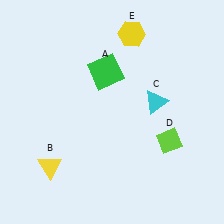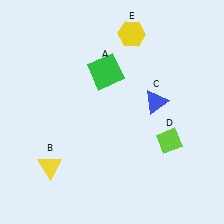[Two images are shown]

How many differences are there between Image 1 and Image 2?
There is 1 difference between the two images.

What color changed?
The triangle (C) changed from cyan in Image 1 to blue in Image 2.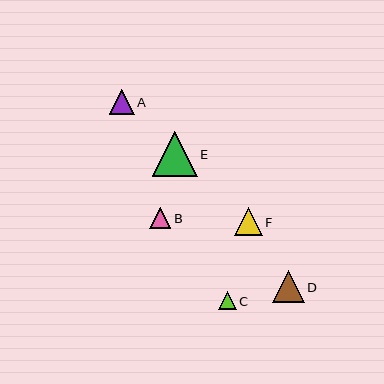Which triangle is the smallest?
Triangle C is the smallest with a size of approximately 18 pixels.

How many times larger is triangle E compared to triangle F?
Triangle E is approximately 1.6 times the size of triangle F.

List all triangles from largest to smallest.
From largest to smallest: E, D, F, A, B, C.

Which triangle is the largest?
Triangle E is the largest with a size of approximately 45 pixels.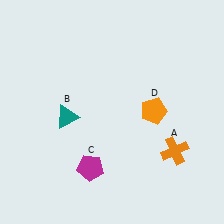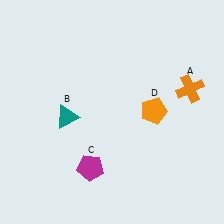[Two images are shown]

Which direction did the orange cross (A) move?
The orange cross (A) moved up.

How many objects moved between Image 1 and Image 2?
1 object moved between the two images.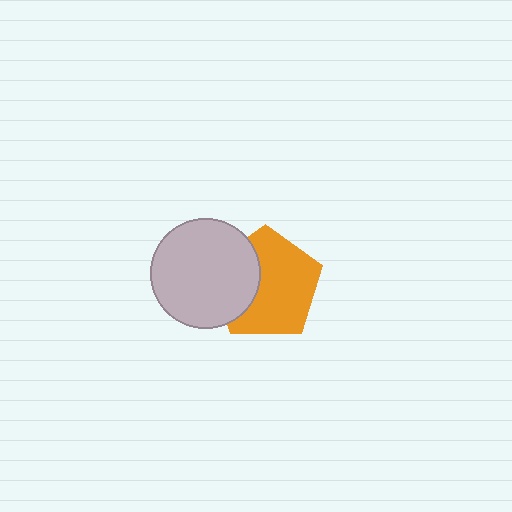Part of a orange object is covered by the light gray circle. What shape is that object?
It is a pentagon.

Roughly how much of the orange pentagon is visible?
Most of it is visible (roughly 67%).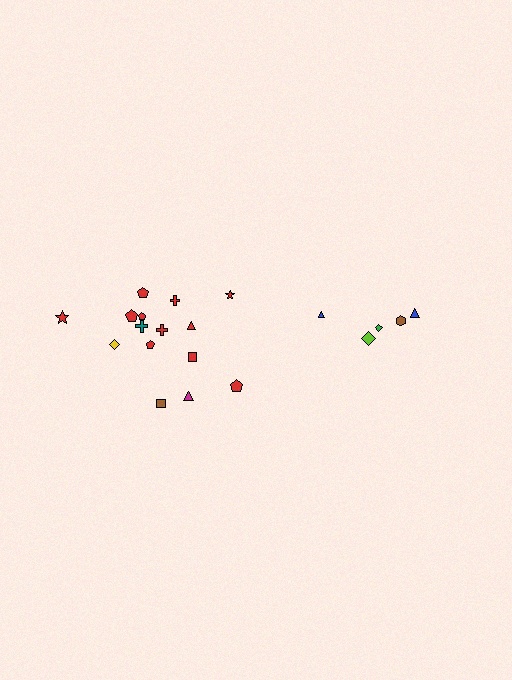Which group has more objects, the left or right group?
The left group.